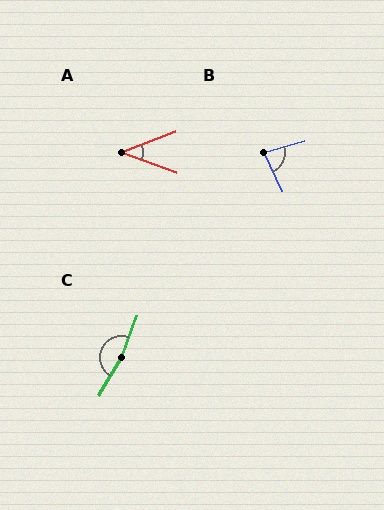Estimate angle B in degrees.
Approximately 81 degrees.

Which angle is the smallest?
A, at approximately 40 degrees.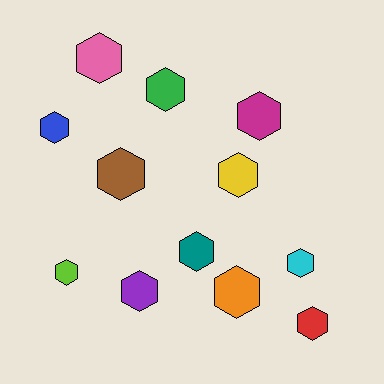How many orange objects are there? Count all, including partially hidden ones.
There is 1 orange object.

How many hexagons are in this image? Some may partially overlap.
There are 12 hexagons.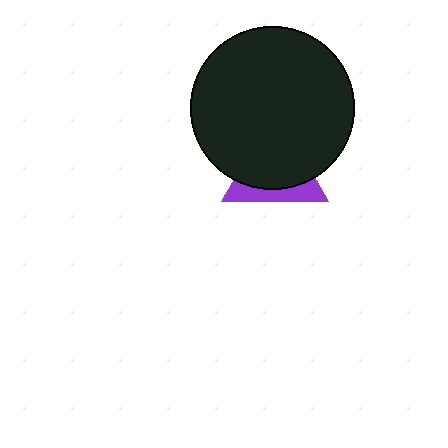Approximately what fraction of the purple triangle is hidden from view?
Roughly 70% of the purple triangle is hidden behind the black circle.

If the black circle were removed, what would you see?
You would see the complete purple triangle.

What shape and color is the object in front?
The object in front is a black circle.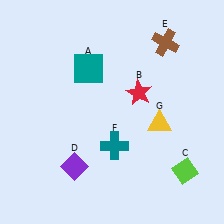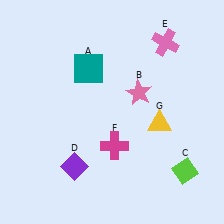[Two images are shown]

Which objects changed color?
B changed from red to pink. E changed from brown to pink. F changed from teal to magenta.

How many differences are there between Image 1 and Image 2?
There are 3 differences between the two images.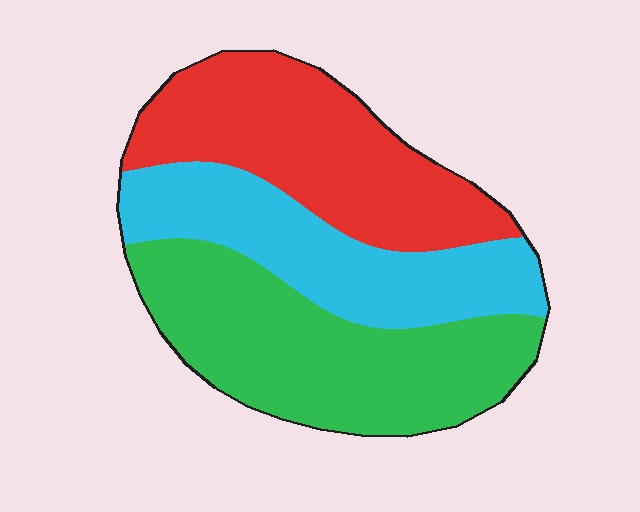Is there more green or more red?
Green.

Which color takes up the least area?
Cyan, at roughly 30%.